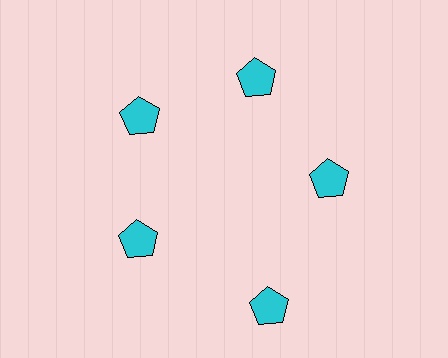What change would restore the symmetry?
The symmetry would be restored by moving it inward, back onto the ring so that all 5 pentagons sit at equal angles and equal distance from the center.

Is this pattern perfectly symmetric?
No. The 5 cyan pentagons are arranged in a ring, but one element near the 5 o'clock position is pushed outward from the center, breaking the 5-fold rotational symmetry.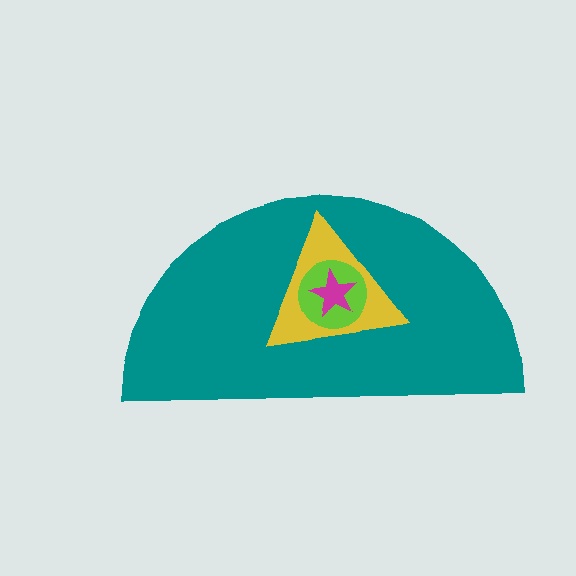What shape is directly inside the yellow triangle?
The lime circle.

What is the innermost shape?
The magenta star.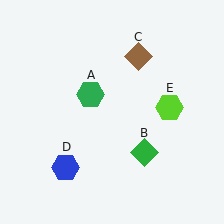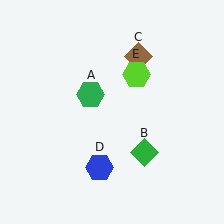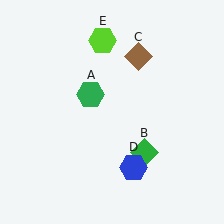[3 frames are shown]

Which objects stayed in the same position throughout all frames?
Green hexagon (object A) and green diamond (object B) and brown diamond (object C) remained stationary.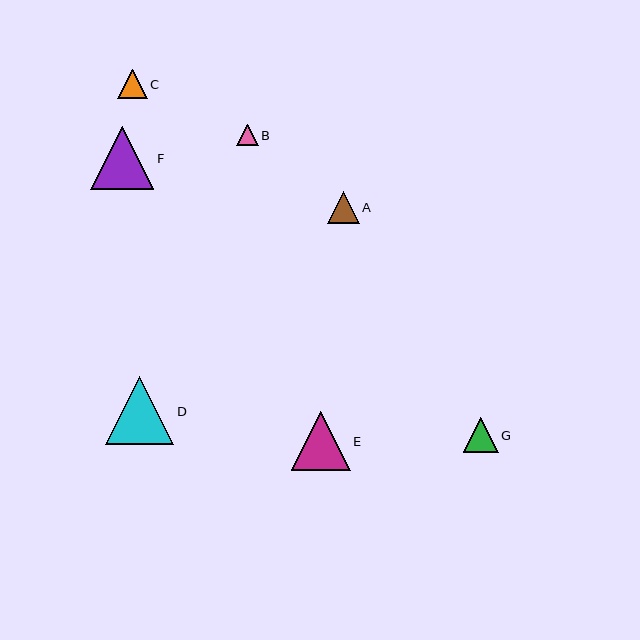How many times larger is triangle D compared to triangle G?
Triangle D is approximately 2.0 times the size of triangle G.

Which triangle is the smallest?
Triangle B is the smallest with a size of approximately 22 pixels.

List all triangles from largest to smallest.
From largest to smallest: D, F, E, G, A, C, B.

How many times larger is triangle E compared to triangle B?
Triangle E is approximately 2.7 times the size of triangle B.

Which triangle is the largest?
Triangle D is the largest with a size of approximately 68 pixels.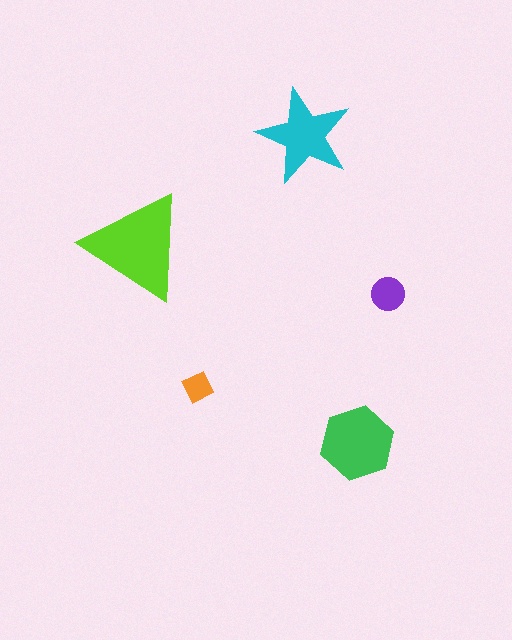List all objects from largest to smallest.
The lime triangle, the green hexagon, the cyan star, the purple circle, the orange diamond.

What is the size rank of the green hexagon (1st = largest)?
2nd.